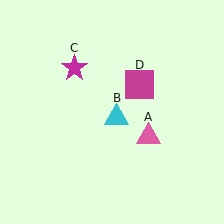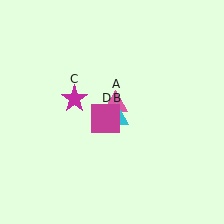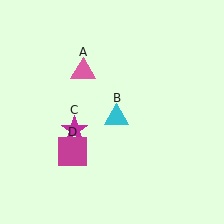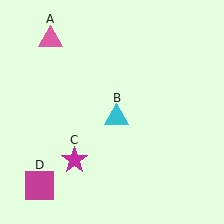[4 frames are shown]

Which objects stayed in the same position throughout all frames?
Cyan triangle (object B) remained stationary.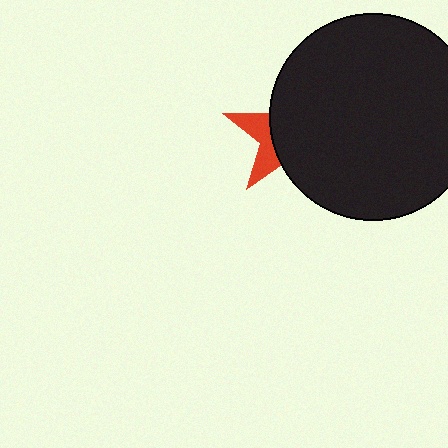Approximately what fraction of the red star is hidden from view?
Roughly 70% of the red star is hidden behind the black circle.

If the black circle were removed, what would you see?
You would see the complete red star.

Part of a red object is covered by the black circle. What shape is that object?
It is a star.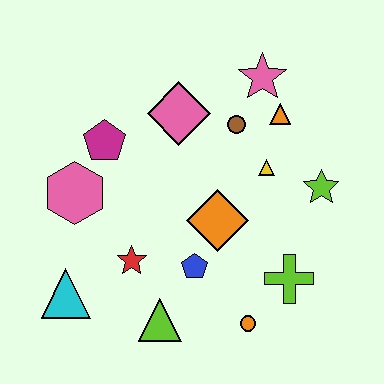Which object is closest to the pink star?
The orange triangle is closest to the pink star.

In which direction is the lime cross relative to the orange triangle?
The lime cross is below the orange triangle.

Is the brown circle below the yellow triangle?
No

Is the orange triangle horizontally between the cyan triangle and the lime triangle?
No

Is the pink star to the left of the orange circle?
No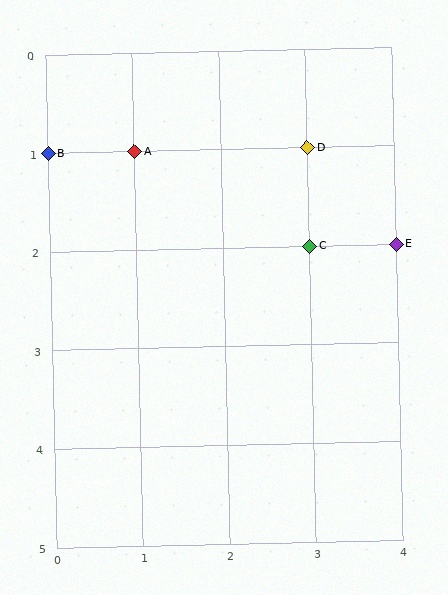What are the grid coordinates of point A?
Point A is at grid coordinates (1, 1).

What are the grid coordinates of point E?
Point E is at grid coordinates (4, 2).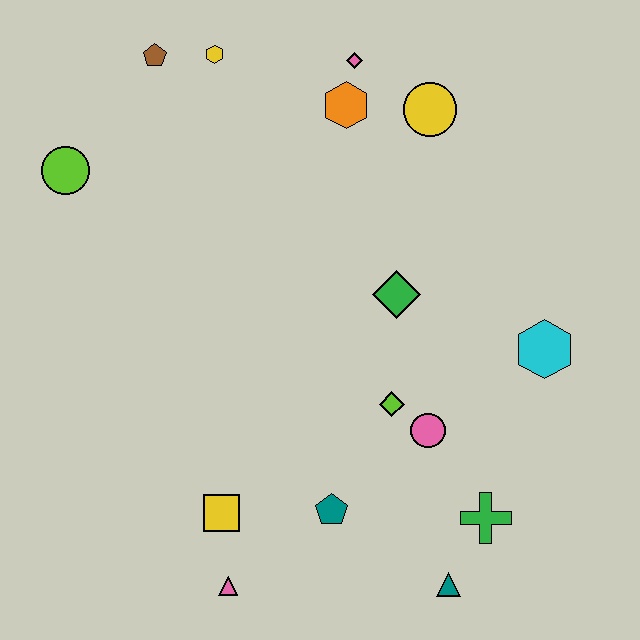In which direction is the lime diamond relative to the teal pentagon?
The lime diamond is above the teal pentagon.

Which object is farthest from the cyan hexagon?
The lime circle is farthest from the cyan hexagon.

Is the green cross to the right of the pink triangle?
Yes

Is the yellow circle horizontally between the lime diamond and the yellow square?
No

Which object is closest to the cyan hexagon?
The pink circle is closest to the cyan hexagon.